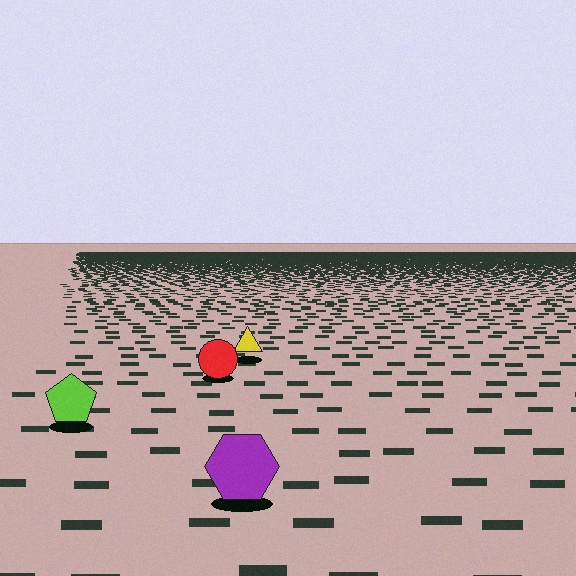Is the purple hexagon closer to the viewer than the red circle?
Yes. The purple hexagon is closer — you can tell from the texture gradient: the ground texture is coarser near it.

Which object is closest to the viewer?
The purple hexagon is closest. The texture marks near it are larger and more spread out.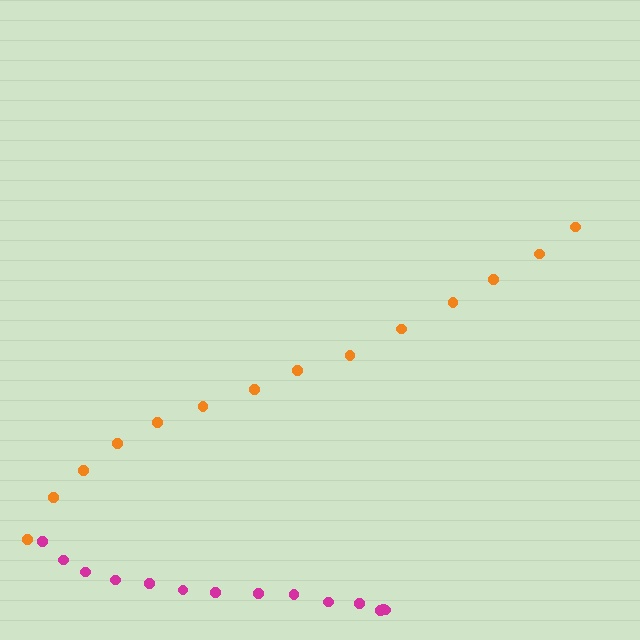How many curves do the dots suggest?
There are 2 distinct paths.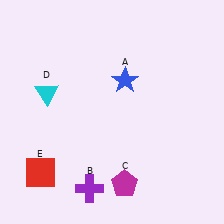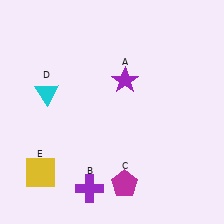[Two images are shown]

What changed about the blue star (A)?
In Image 1, A is blue. In Image 2, it changed to purple.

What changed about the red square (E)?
In Image 1, E is red. In Image 2, it changed to yellow.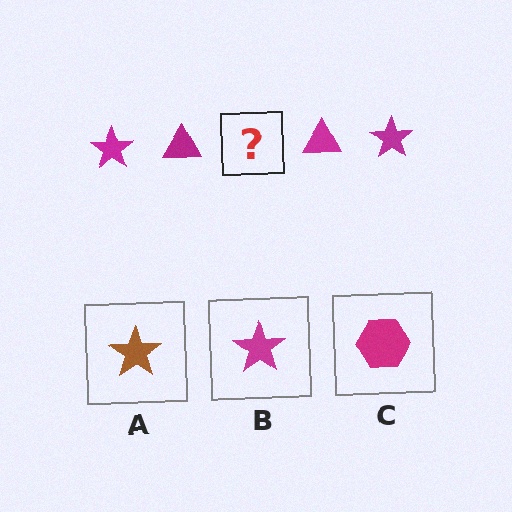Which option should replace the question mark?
Option B.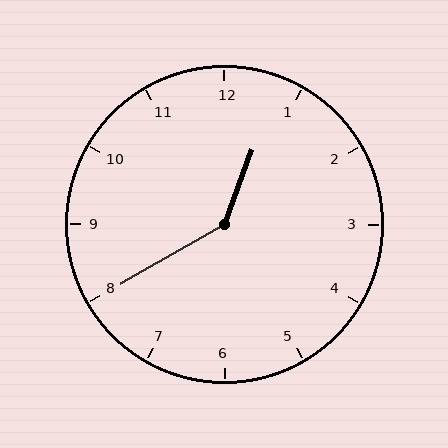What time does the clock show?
12:40.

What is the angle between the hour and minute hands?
Approximately 140 degrees.